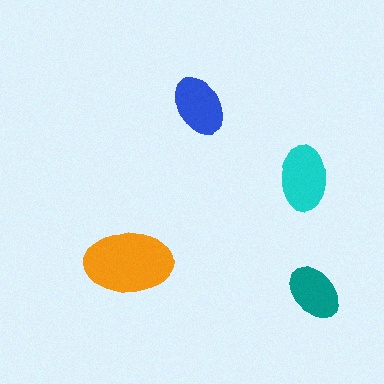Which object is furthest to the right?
The teal ellipse is rightmost.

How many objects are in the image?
There are 4 objects in the image.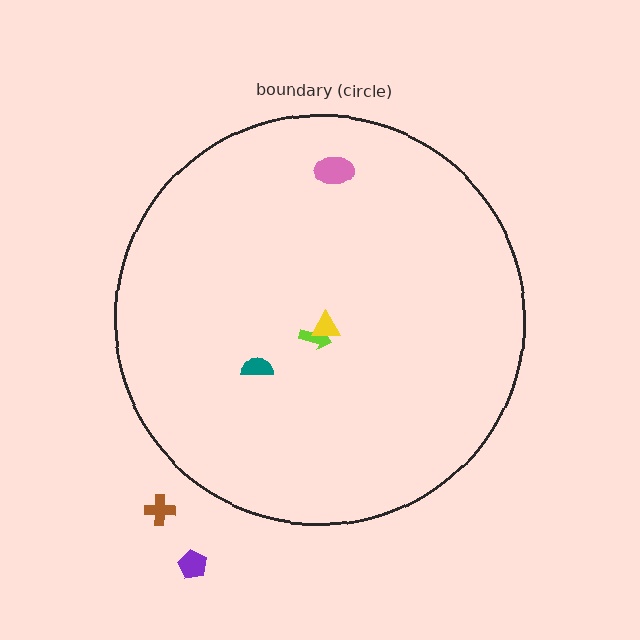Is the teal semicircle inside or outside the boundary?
Inside.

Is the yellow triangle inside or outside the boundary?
Inside.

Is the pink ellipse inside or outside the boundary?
Inside.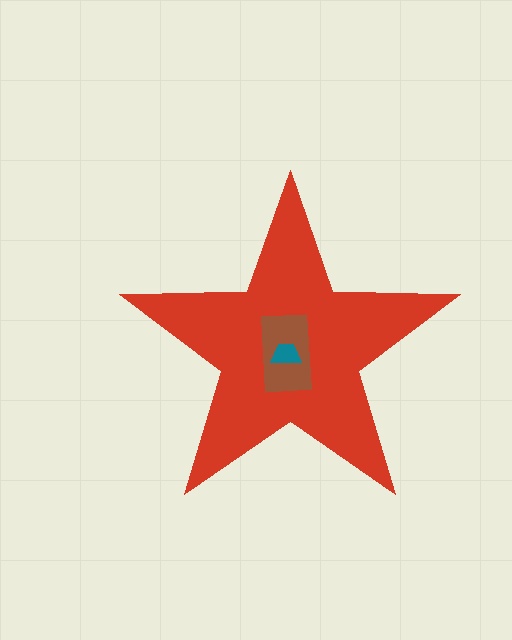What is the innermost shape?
The teal trapezoid.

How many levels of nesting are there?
3.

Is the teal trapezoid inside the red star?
Yes.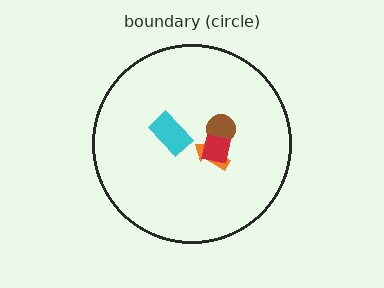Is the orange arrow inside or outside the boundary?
Inside.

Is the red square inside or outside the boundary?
Inside.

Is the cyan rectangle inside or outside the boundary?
Inside.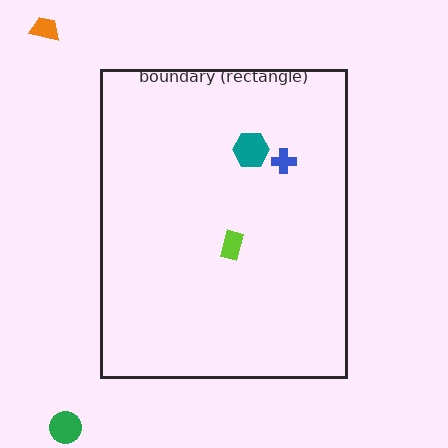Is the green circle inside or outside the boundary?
Outside.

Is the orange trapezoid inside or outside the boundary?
Outside.